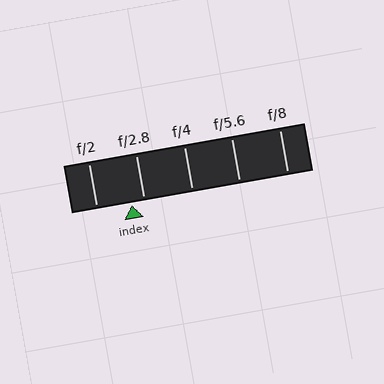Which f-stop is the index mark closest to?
The index mark is closest to f/2.8.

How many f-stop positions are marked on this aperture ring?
There are 5 f-stop positions marked.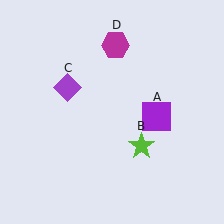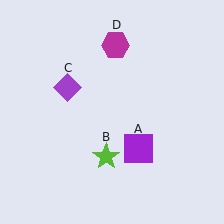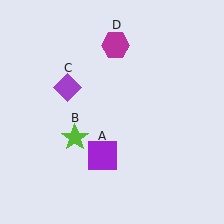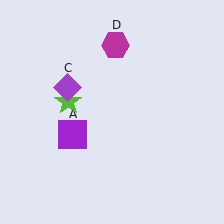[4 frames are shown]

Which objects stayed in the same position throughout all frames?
Purple diamond (object C) and magenta hexagon (object D) remained stationary.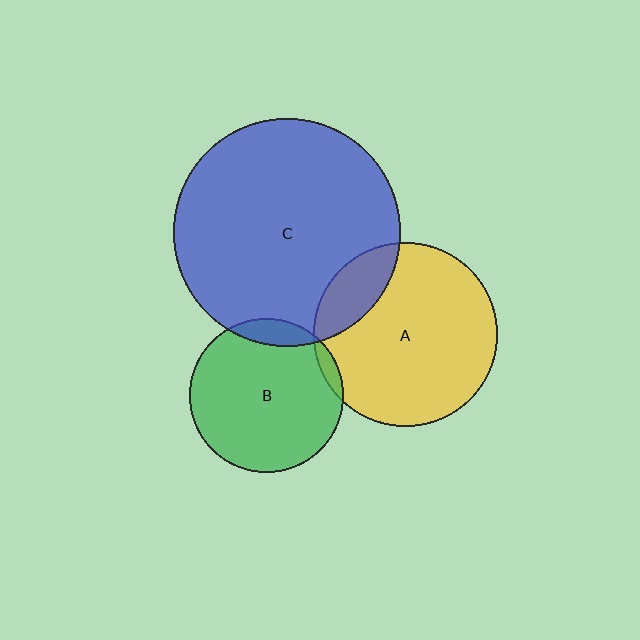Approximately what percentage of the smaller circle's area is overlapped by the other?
Approximately 15%.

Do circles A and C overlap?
Yes.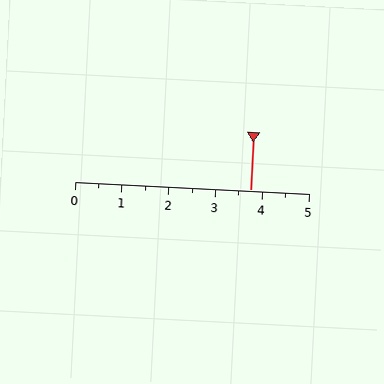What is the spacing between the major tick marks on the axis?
The major ticks are spaced 1 apart.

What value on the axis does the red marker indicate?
The marker indicates approximately 3.8.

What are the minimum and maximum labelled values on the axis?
The axis runs from 0 to 5.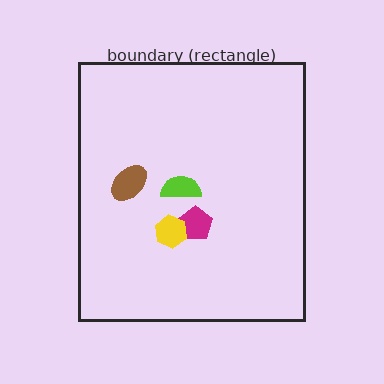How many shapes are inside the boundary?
4 inside, 0 outside.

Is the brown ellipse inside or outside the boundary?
Inside.